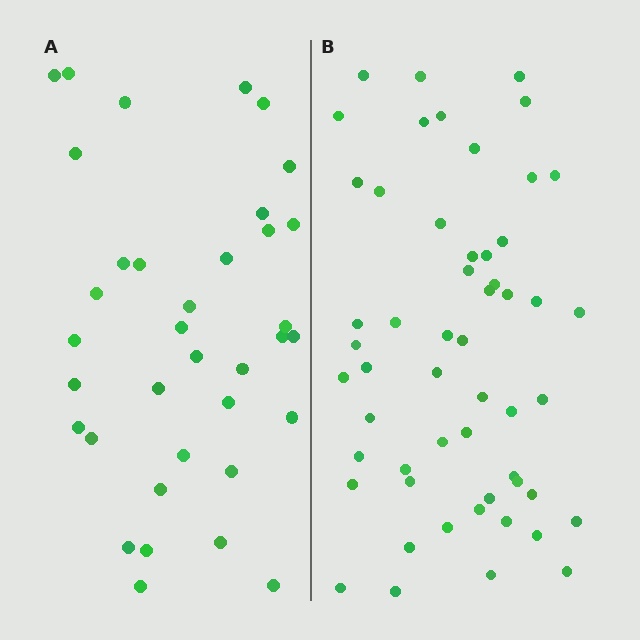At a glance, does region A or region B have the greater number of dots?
Region B (the right region) has more dots.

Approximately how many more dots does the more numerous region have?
Region B has approximately 20 more dots than region A.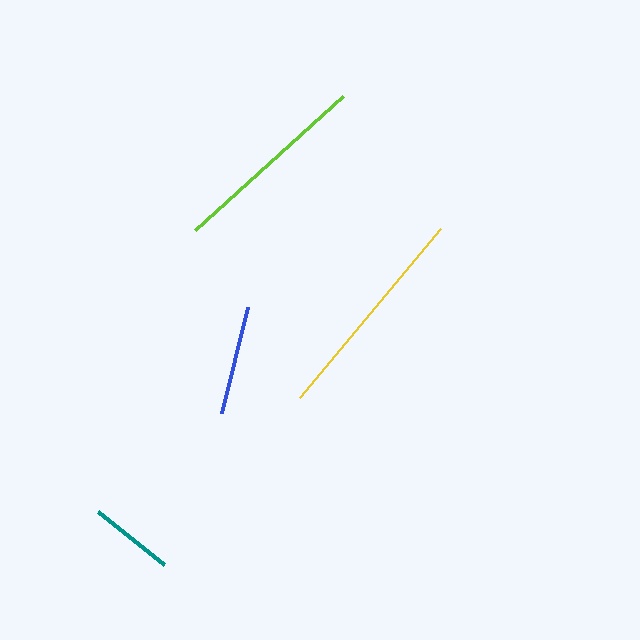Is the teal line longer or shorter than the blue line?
The blue line is longer than the teal line.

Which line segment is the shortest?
The teal line is the shortest at approximately 84 pixels.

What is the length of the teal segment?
The teal segment is approximately 84 pixels long.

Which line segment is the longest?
The yellow line is the longest at approximately 221 pixels.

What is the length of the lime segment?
The lime segment is approximately 200 pixels long.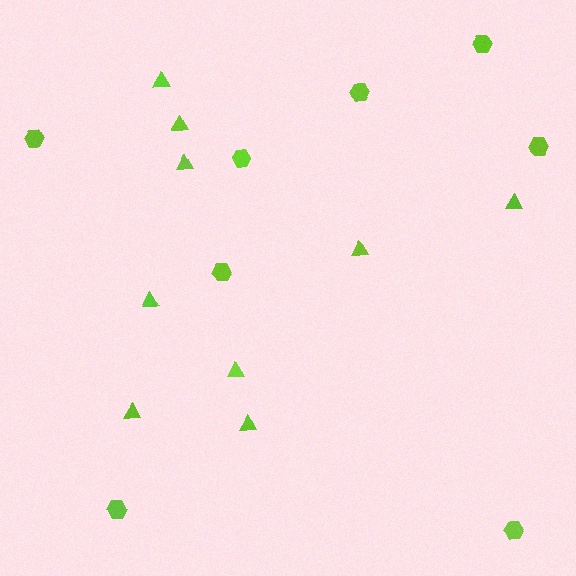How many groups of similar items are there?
There are 2 groups: one group of hexagons (8) and one group of triangles (9).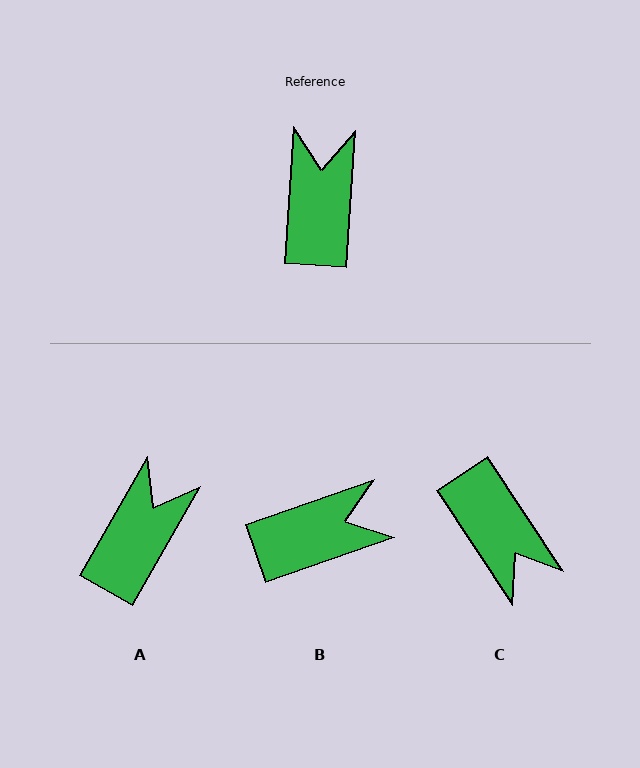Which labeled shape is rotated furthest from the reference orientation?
C, about 143 degrees away.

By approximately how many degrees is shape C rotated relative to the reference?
Approximately 143 degrees clockwise.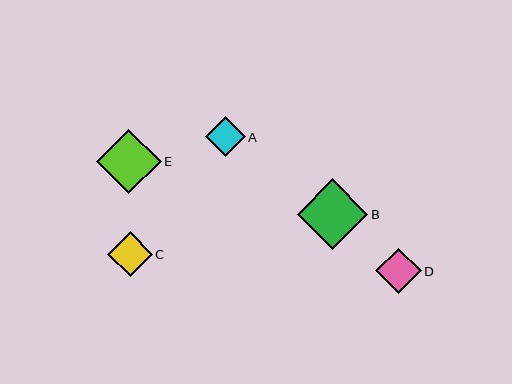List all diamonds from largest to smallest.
From largest to smallest: B, E, D, C, A.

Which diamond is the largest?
Diamond B is the largest with a size of approximately 70 pixels.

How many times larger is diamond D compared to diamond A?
Diamond D is approximately 1.1 times the size of diamond A.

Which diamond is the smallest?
Diamond A is the smallest with a size of approximately 40 pixels.